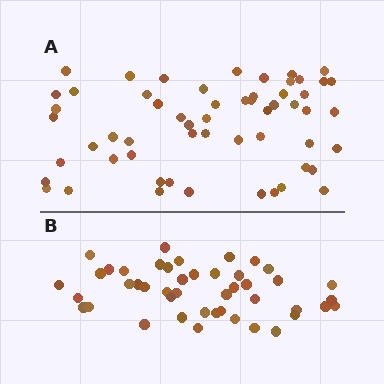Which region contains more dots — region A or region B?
Region A (the top region) has more dots.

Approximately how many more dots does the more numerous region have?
Region A has roughly 12 or so more dots than region B.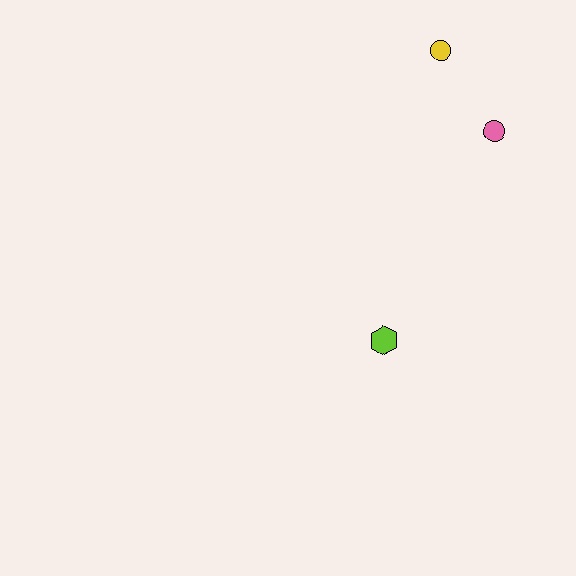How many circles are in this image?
There are 2 circles.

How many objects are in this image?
There are 3 objects.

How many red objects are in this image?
There are no red objects.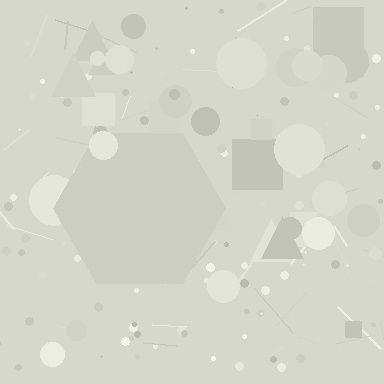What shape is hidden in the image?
A hexagon is hidden in the image.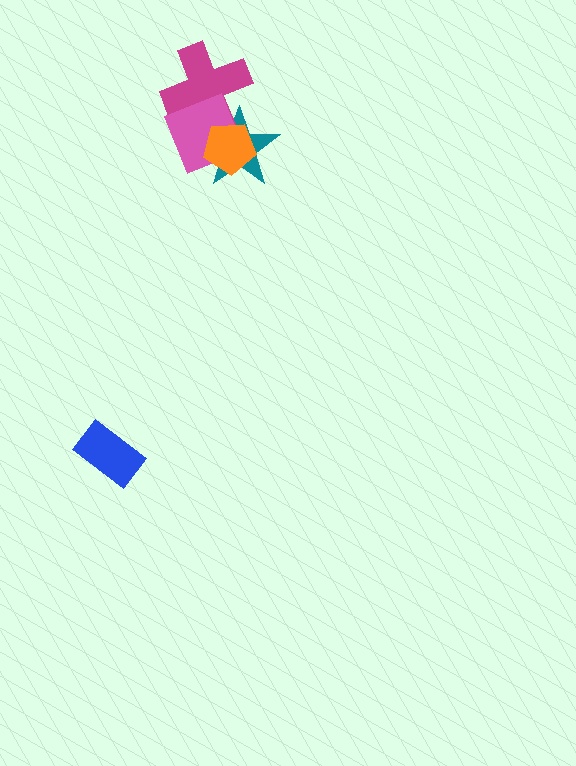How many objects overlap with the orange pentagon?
3 objects overlap with the orange pentagon.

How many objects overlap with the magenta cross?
3 objects overlap with the magenta cross.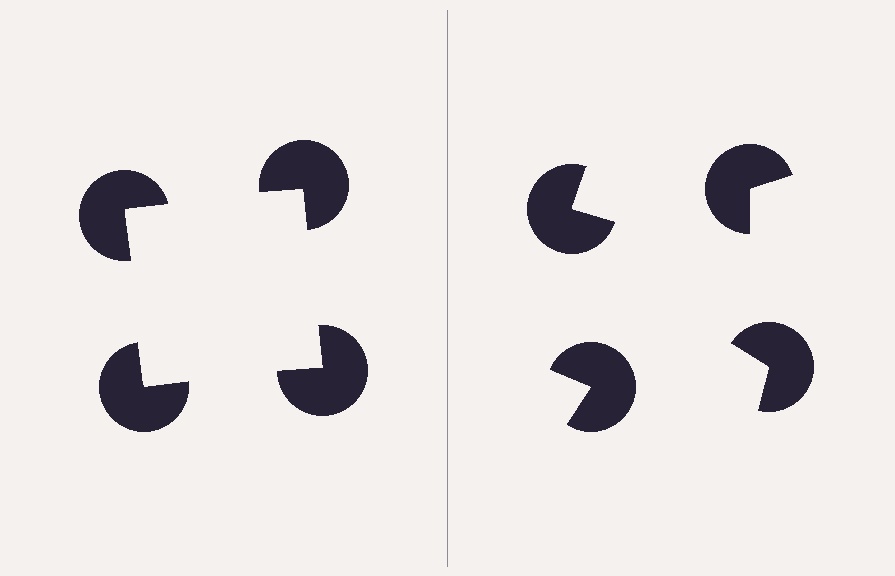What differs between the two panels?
The pac-man discs are positioned identically on both sides; only the wedge orientations differ. On the left they align to a square; on the right they are misaligned.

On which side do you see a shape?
An illusory square appears on the left side. On the right side the wedge cuts are rotated, so no coherent shape forms.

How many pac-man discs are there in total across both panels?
8 — 4 on each side.